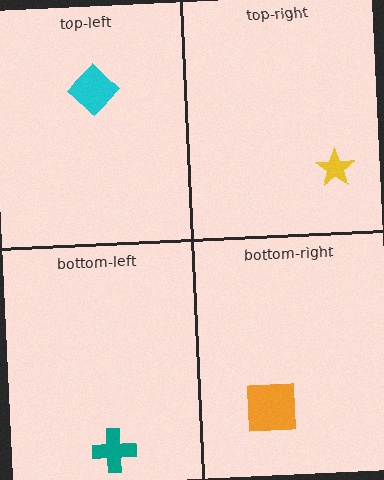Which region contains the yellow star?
The top-right region.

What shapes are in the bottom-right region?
The orange square.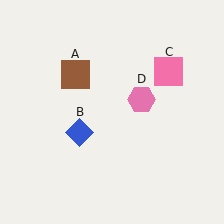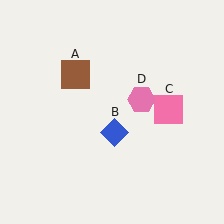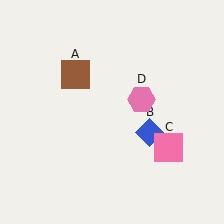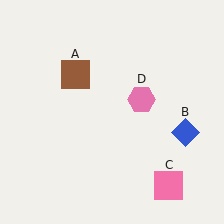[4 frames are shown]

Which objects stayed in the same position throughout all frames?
Brown square (object A) and pink hexagon (object D) remained stationary.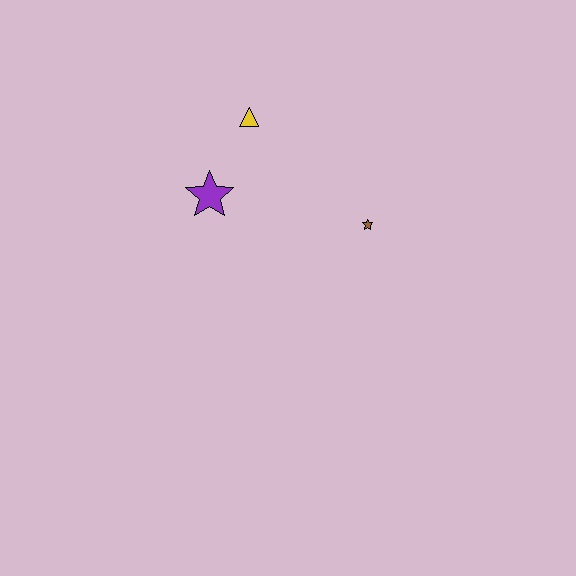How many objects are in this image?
There are 3 objects.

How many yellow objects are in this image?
There is 1 yellow object.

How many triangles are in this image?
There is 1 triangle.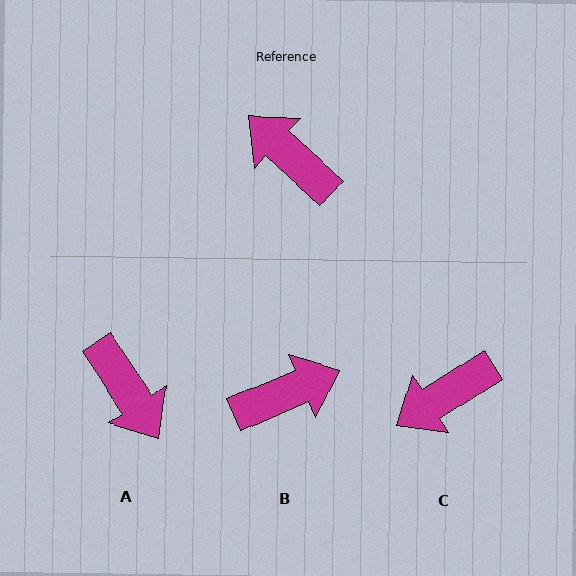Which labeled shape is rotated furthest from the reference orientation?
A, about 166 degrees away.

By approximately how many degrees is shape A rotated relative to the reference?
Approximately 166 degrees counter-clockwise.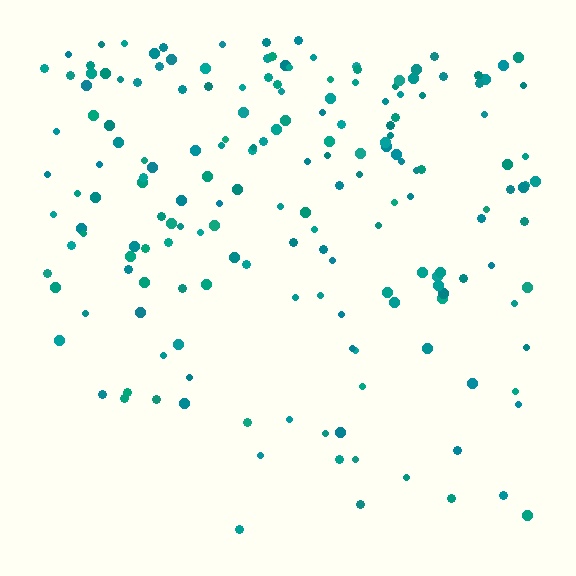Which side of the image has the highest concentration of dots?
The top.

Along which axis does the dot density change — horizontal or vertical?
Vertical.